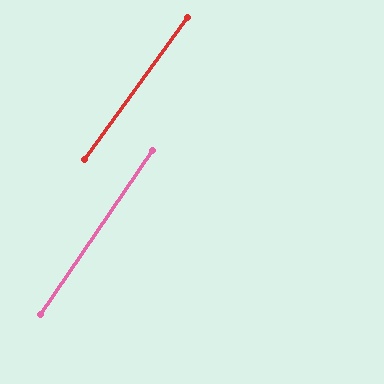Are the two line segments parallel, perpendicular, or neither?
Parallel — their directions differ by only 1.6°.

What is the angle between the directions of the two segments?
Approximately 2 degrees.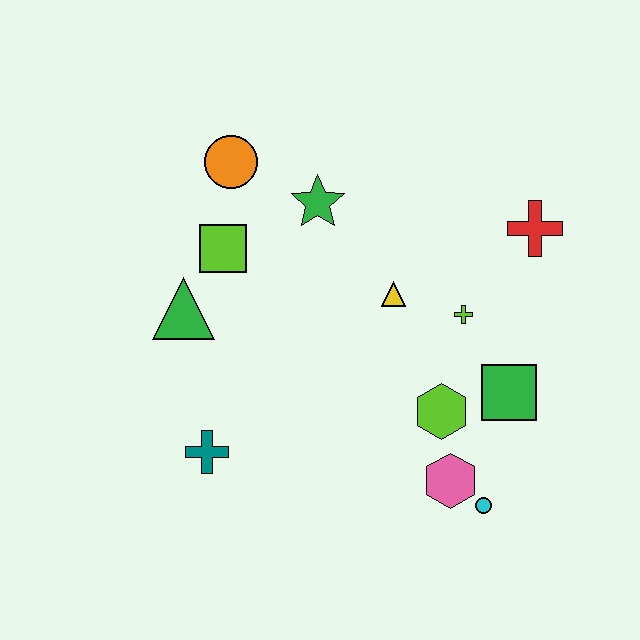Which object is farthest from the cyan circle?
The orange circle is farthest from the cyan circle.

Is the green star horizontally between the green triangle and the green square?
Yes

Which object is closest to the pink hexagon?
The cyan circle is closest to the pink hexagon.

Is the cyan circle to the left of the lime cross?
No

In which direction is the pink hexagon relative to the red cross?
The pink hexagon is below the red cross.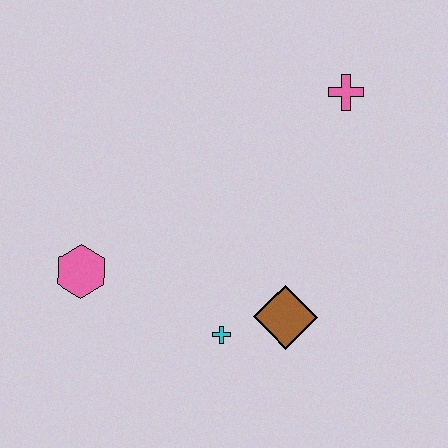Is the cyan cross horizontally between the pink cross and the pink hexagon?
Yes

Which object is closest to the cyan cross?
The brown diamond is closest to the cyan cross.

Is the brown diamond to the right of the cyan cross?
Yes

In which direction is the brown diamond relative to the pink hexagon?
The brown diamond is to the right of the pink hexagon.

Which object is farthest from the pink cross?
The pink hexagon is farthest from the pink cross.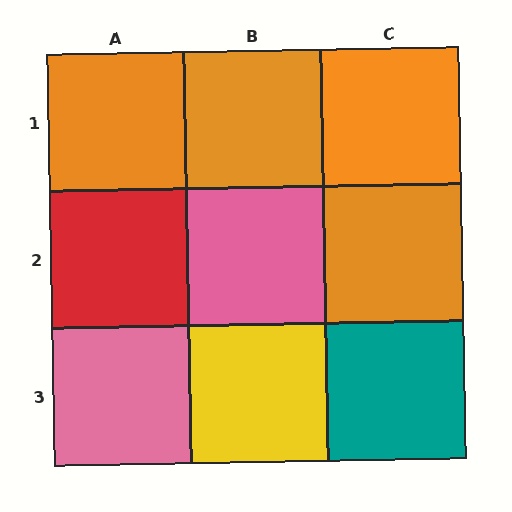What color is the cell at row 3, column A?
Pink.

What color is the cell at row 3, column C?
Teal.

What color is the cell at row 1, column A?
Orange.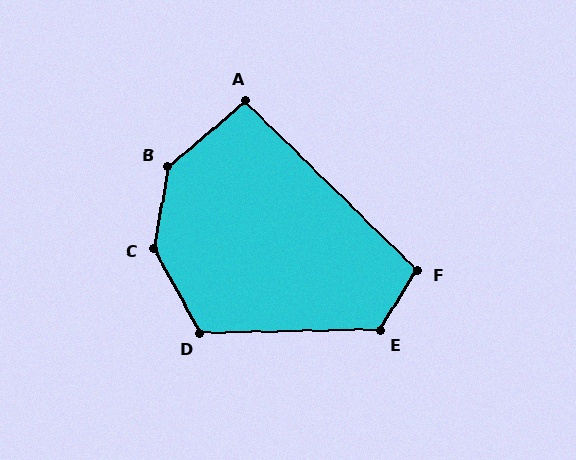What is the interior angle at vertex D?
Approximately 118 degrees (obtuse).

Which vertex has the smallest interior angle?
A, at approximately 95 degrees.